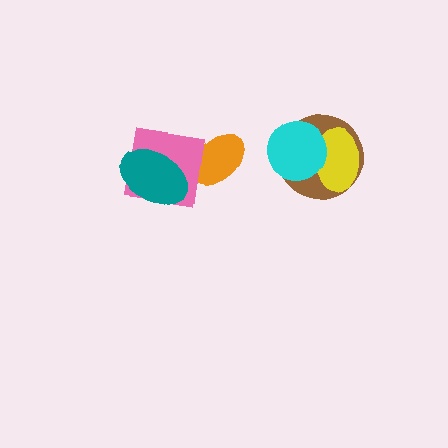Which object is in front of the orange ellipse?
The pink square is in front of the orange ellipse.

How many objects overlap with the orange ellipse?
1 object overlaps with the orange ellipse.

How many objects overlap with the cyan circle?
2 objects overlap with the cyan circle.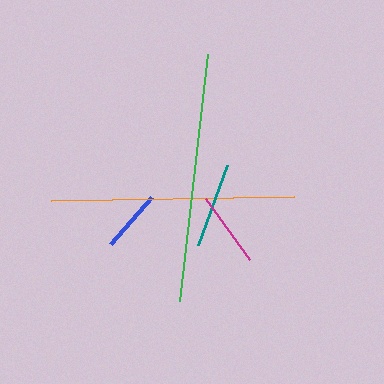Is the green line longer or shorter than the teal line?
The green line is longer than the teal line.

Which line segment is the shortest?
The blue line is the shortest at approximately 62 pixels.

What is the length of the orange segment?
The orange segment is approximately 244 pixels long.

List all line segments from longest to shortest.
From longest to shortest: green, orange, teal, magenta, blue.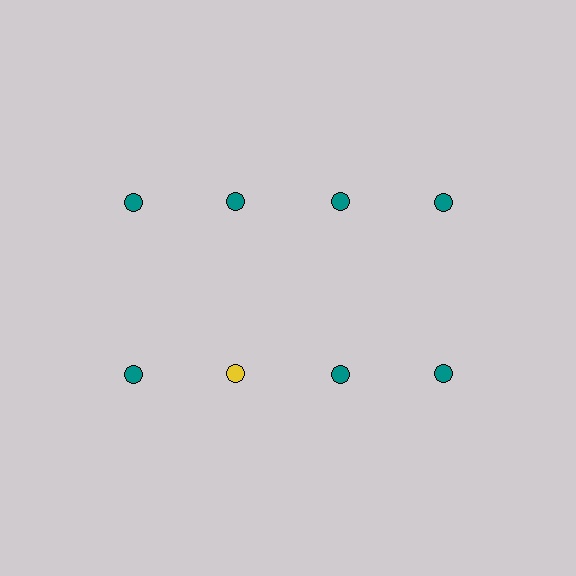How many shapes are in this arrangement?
There are 8 shapes arranged in a grid pattern.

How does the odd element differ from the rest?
It has a different color: yellow instead of teal.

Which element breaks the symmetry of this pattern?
The yellow circle in the second row, second from left column breaks the symmetry. All other shapes are teal circles.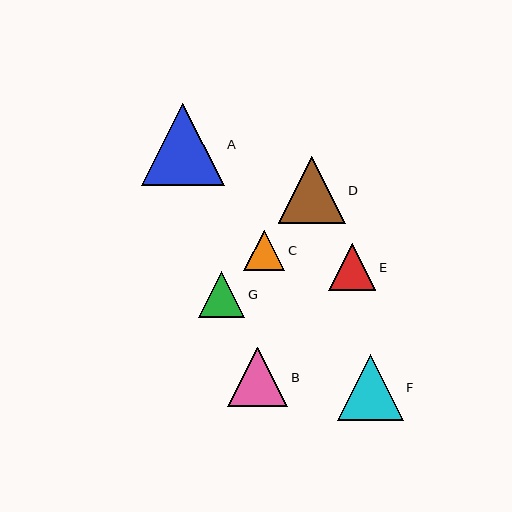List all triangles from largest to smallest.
From largest to smallest: A, D, F, B, E, G, C.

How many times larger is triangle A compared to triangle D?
Triangle A is approximately 1.2 times the size of triangle D.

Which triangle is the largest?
Triangle A is the largest with a size of approximately 82 pixels.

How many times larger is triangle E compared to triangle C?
Triangle E is approximately 1.1 times the size of triangle C.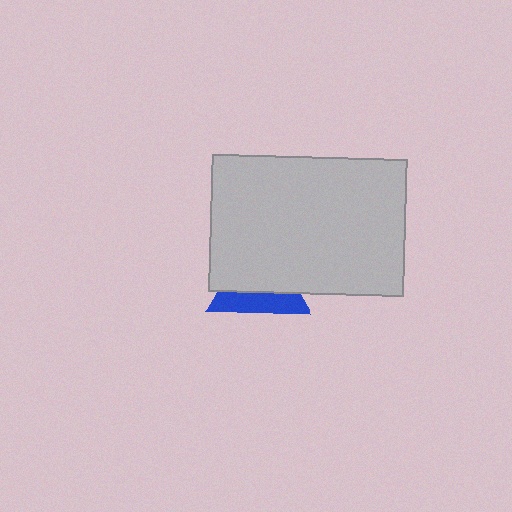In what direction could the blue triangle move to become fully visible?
The blue triangle could move down. That would shift it out from behind the light gray rectangle entirely.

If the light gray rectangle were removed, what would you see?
You would see the complete blue triangle.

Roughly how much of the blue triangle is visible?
A small part of it is visible (roughly 39%).